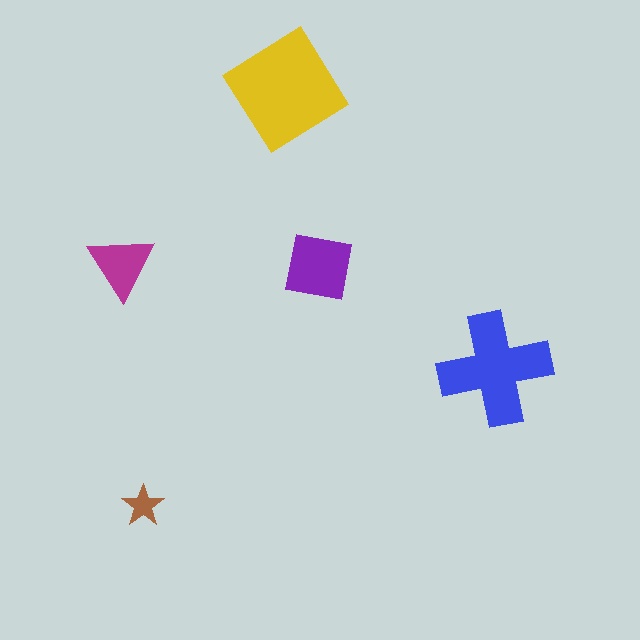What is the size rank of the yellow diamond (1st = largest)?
1st.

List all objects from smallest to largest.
The brown star, the magenta triangle, the purple square, the blue cross, the yellow diamond.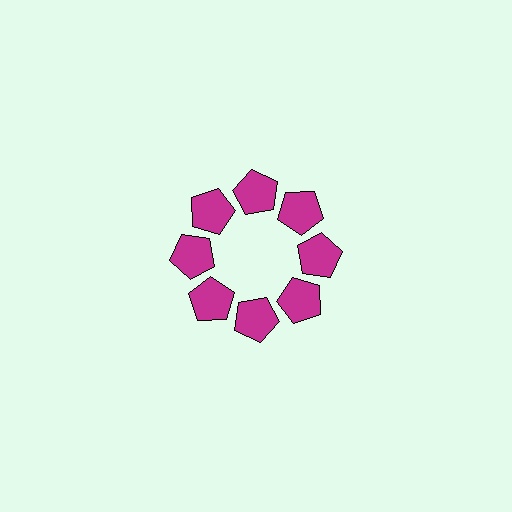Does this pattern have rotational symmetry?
Yes, this pattern has 8-fold rotational symmetry. It looks the same after rotating 45 degrees around the center.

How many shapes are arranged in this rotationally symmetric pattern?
There are 8 shapes, arranged in 8 groups of 1.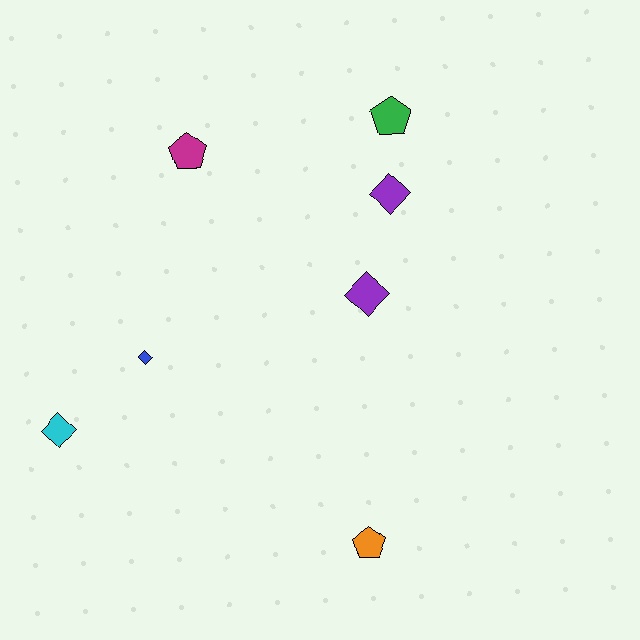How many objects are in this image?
There are 7 objects.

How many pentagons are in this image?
There are 3 pentagons.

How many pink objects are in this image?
There are no pink objects.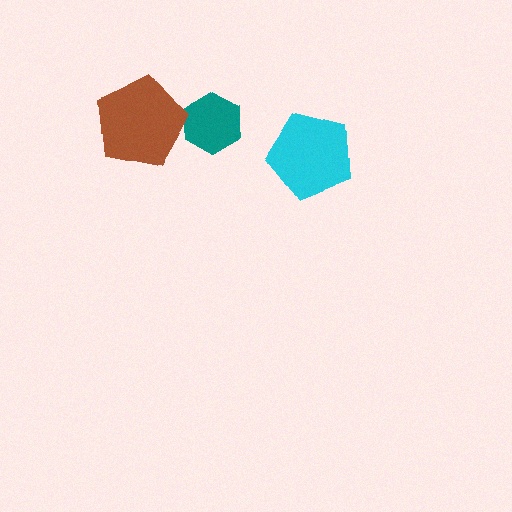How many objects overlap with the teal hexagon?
1 object overlaps with the teal hexagon.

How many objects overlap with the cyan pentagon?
0 objects overlap with the cyan pentagon.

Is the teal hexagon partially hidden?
Yes, it is partially covered by another shape.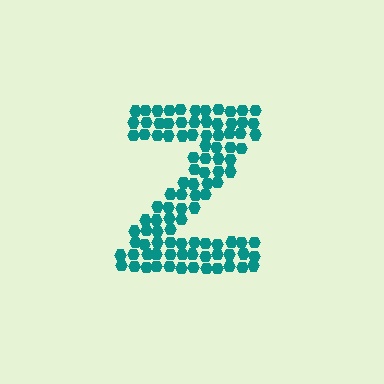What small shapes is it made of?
It is made of small hexagons.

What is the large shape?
The large shape is the letter Z.